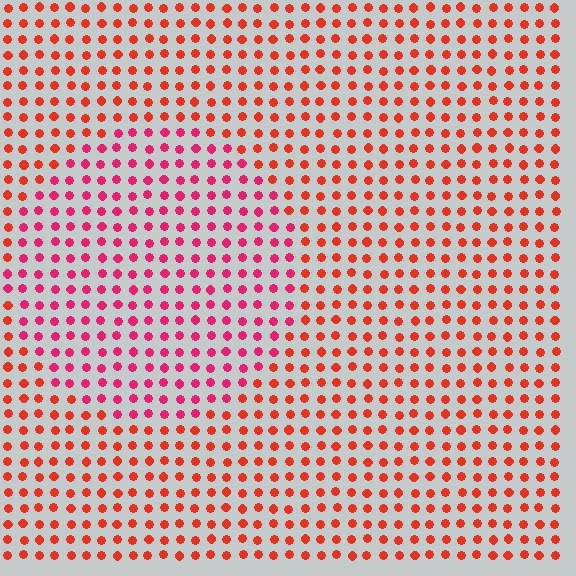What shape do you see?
I see a circle.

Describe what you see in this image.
The image is filled with small red elements in a uniform arrangement. A circle-shaped region is visible where the elements are tinted to a slightly different hue, forming a subtle color boundary.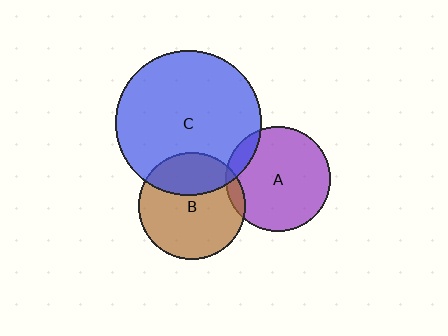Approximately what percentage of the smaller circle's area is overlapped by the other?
Approximately 5%.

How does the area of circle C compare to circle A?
Approximately 1.9 times.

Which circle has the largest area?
Circle C (blue).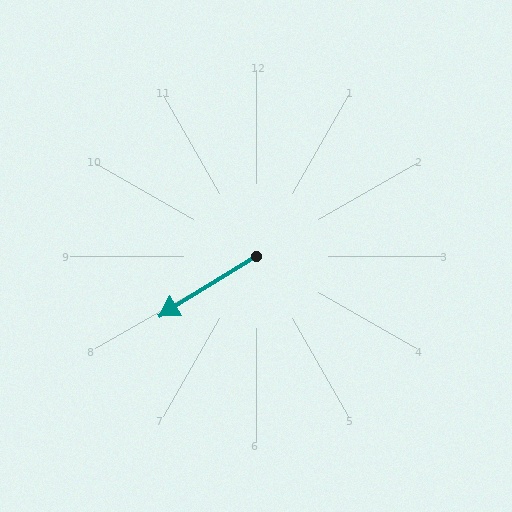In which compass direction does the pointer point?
Southwest.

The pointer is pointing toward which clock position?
Roughly 8 o'clock.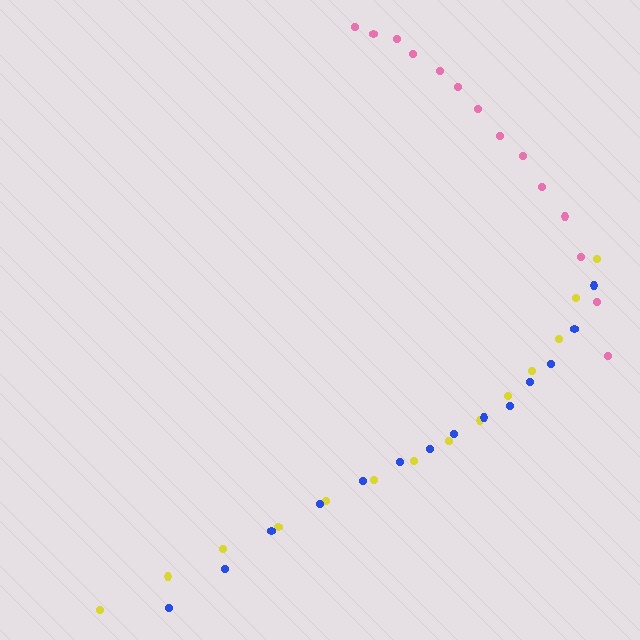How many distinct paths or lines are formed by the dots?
There are 3 distinct paths.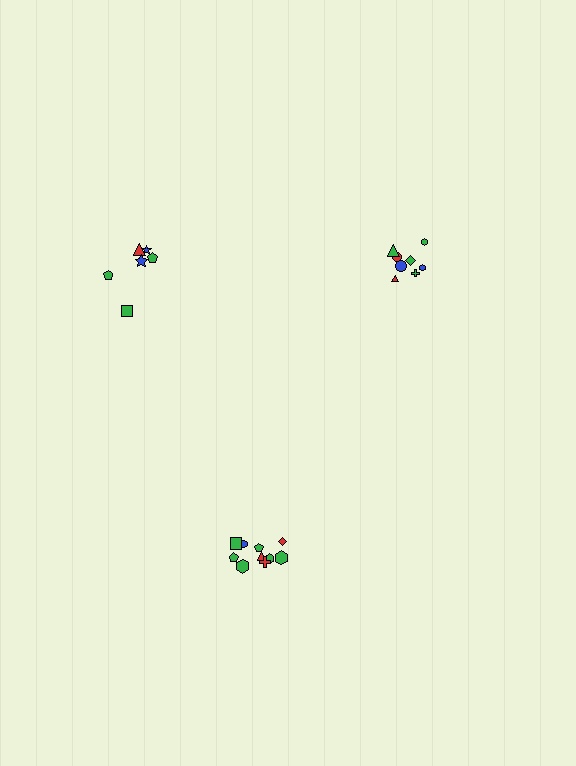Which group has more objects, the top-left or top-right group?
The top-right group.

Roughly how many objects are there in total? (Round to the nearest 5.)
Roughly 25 objects in total.